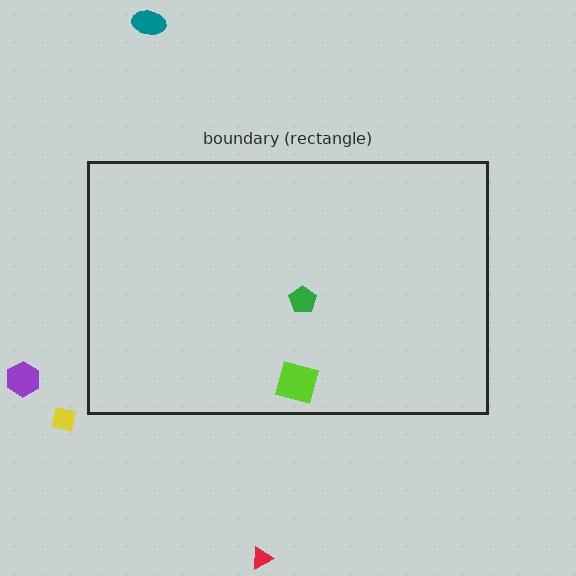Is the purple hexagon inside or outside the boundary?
Outside.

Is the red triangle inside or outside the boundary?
Outside.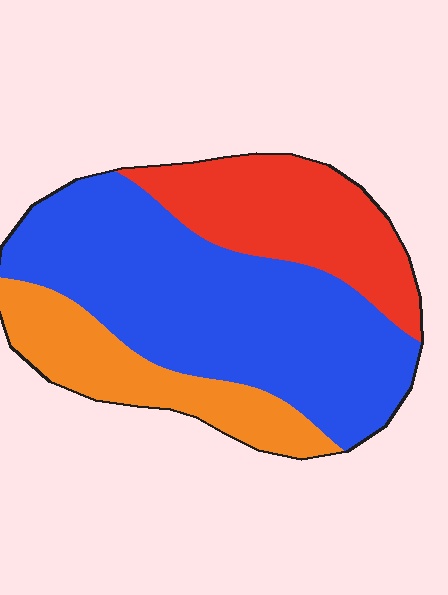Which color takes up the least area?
Orange, at roughly 20%.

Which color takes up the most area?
Blue, at roughly 55%.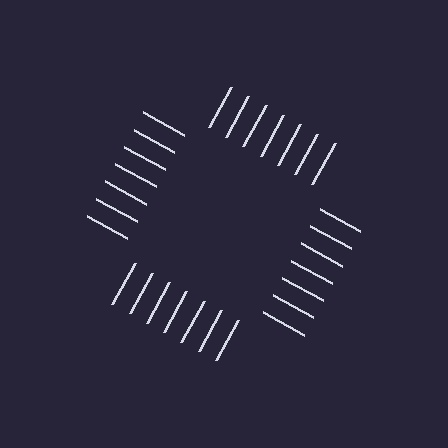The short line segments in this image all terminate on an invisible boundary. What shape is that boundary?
An illusory square — the line segments terminate on its edges but no continuous stroke is drawn.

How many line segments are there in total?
28 — 7 along each of the 4 edges.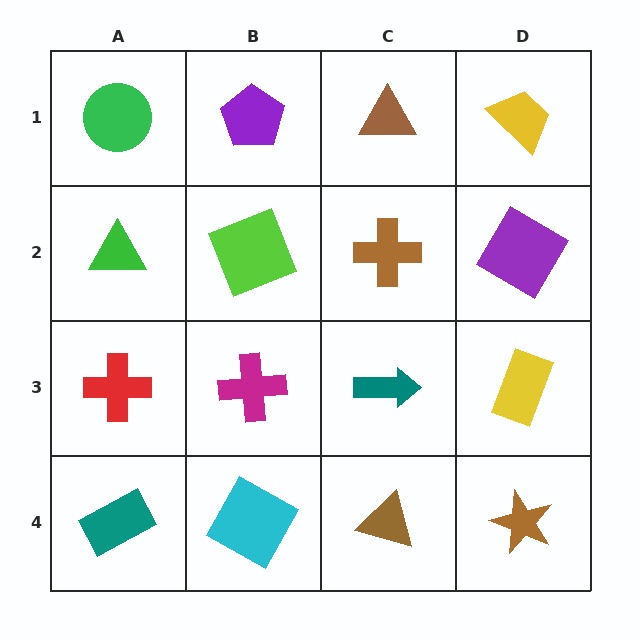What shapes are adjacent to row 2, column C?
A brown triangle (row 1, column C), a teal arrow (row 3, column C), a lime square (row 2, column B), a purple diamond (row 2, column D).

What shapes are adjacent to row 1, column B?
A lime square (row 2, column B), a green circle (row 1, column A), a brown triangle (row 1, column C).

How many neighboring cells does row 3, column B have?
4.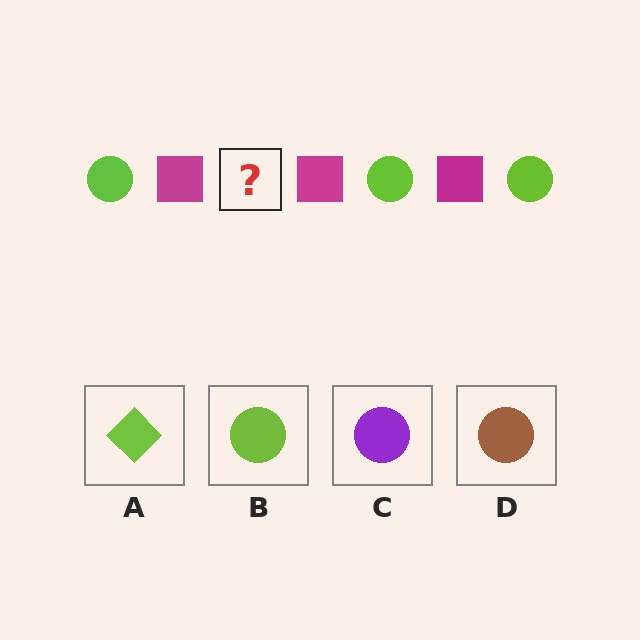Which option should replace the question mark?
Option B.